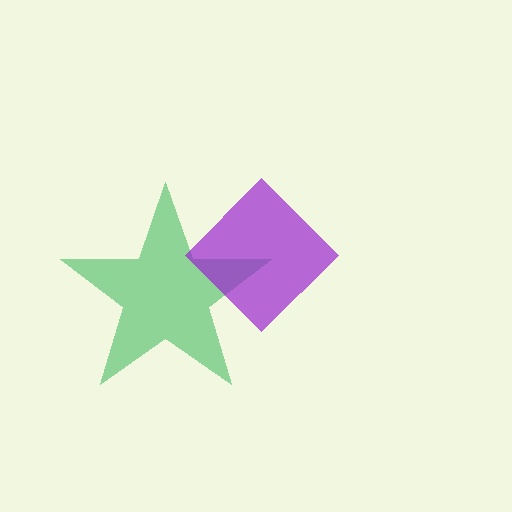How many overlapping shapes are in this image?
There are 2 overlapping shapes in the image.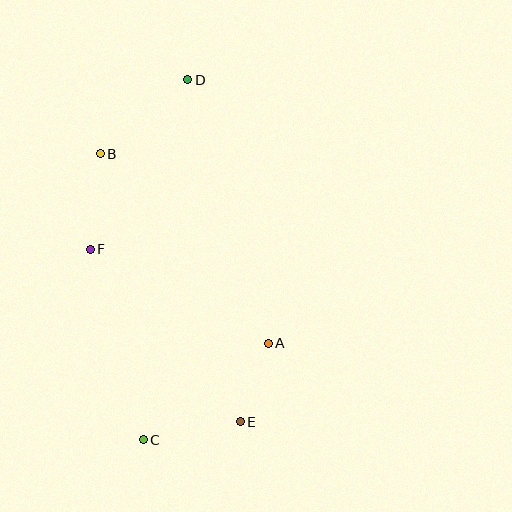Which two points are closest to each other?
Points A and E are closest to each other.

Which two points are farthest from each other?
Points C and D are farthest from each other.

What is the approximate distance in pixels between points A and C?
The distance between A and C is approximately 158 pixels.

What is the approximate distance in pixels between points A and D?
The distance between A and D is approximately 275 pixels.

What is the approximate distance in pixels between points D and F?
The distance between D and F is approximately 195 pixels.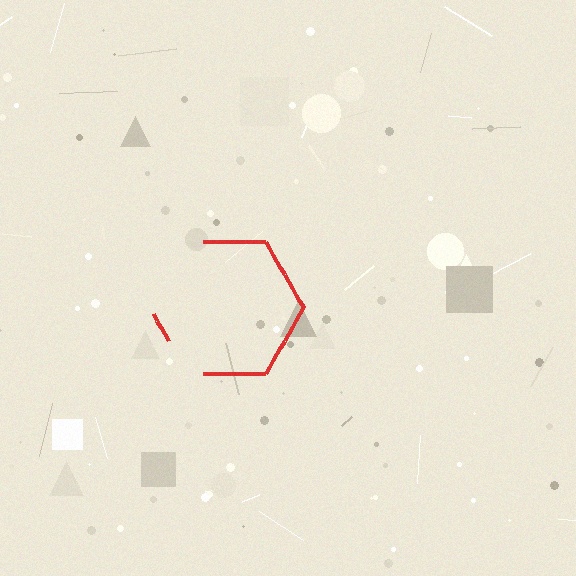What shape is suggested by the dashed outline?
The dashed outline suggests a hexagon.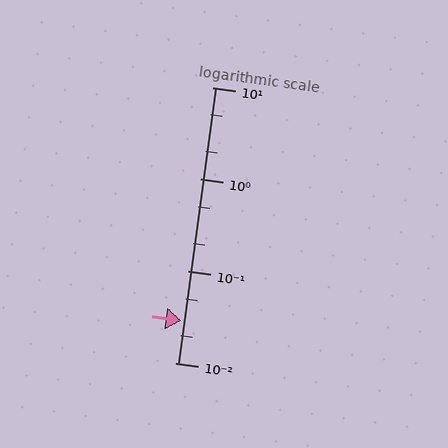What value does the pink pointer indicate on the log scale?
The pointer indicates approximately 0.029.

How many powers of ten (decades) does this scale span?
The scale spans 3 decades, from 0.01 to 10.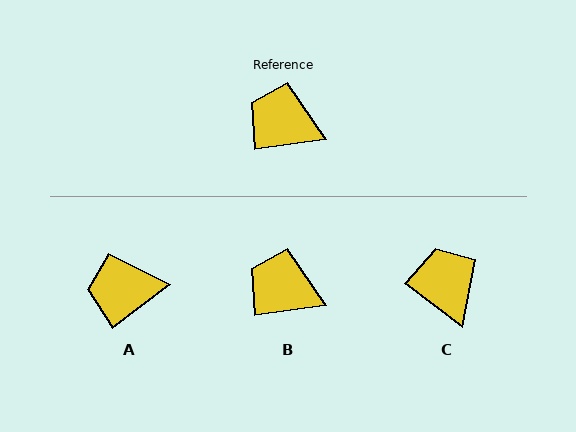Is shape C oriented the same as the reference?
No, it is off by about 45 degrees.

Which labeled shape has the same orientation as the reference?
B.